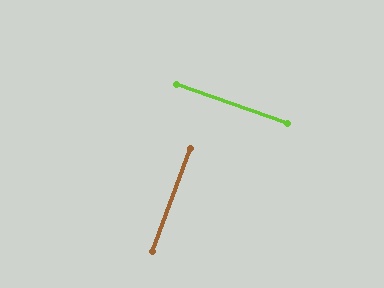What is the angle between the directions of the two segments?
Approximately 89 degrees.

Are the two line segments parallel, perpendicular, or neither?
Perpendicular — they meet at approximately 89°.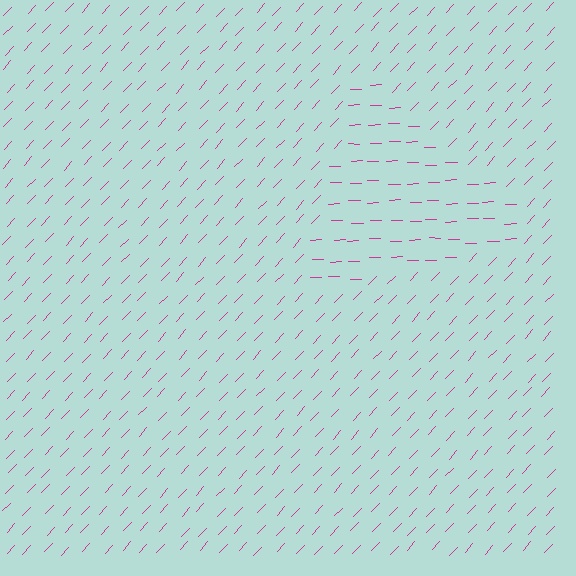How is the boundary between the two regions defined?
The boundary is defined purely by a change in line orientation (approximately 45 degrees difference). All lines are the same color and thickness.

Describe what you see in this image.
The image is filled with small magenta line segments. A triangle region in the image has lines oriented differently from the surrounding lines, creating a visible texture boundary.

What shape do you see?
I see a triangle.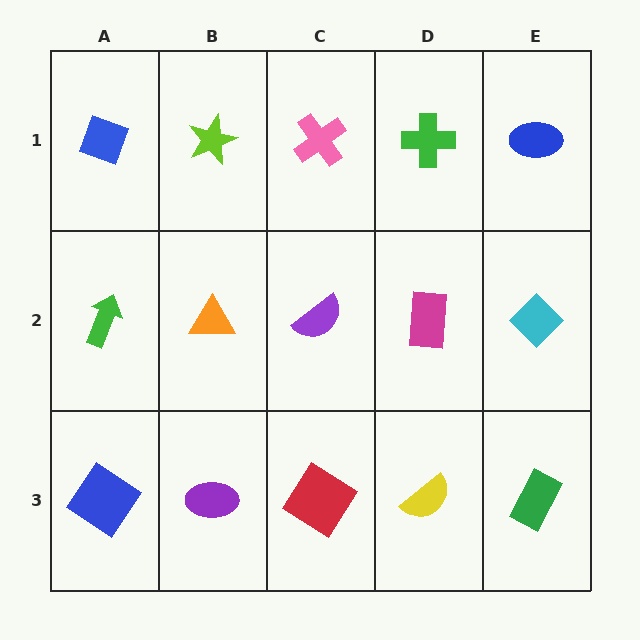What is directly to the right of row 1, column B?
A pink cross.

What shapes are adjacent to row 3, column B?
An orange triangle (row 2, column B), a blue diamond (row 3, column A), a red diamond (row 3, column C).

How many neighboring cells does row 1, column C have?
3.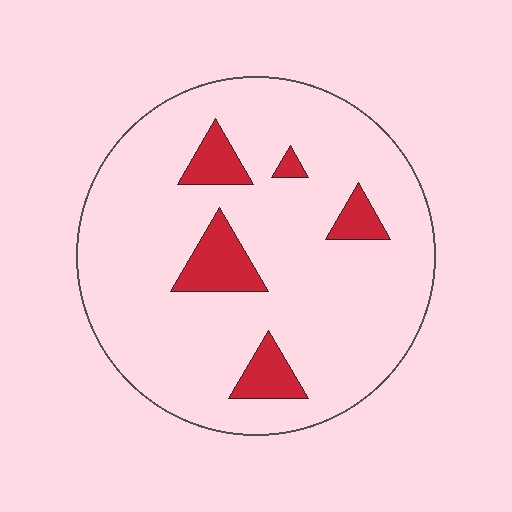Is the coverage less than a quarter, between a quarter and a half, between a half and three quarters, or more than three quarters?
Less than a quarter.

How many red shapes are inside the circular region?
5.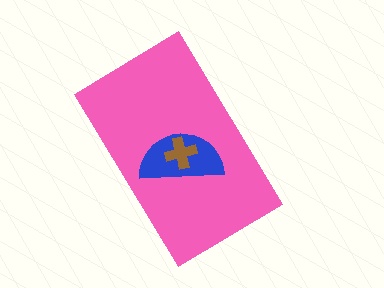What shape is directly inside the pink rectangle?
The blue semicircle.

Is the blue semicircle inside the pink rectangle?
Yes.